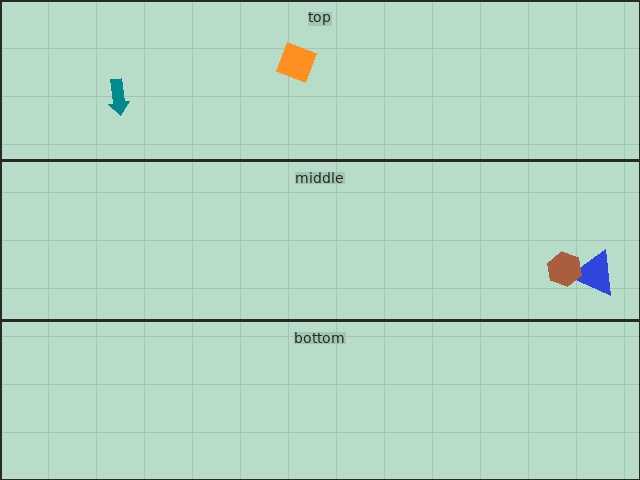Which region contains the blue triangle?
The middle region.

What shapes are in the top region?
The orange diamond, the teal arrow.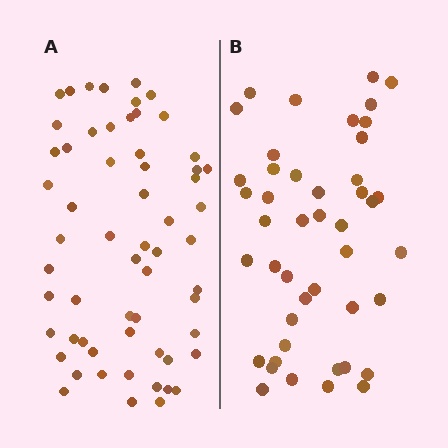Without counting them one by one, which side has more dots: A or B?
Region A (the left region) has more dots.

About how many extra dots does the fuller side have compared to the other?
Region A has approximately 15 more dots than region B.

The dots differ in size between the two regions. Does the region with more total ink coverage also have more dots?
No. Region B has more total ink coverage because its dots are larger, but region A actually contains more individual dots. Total area can be misleading — the number of items is what matters here.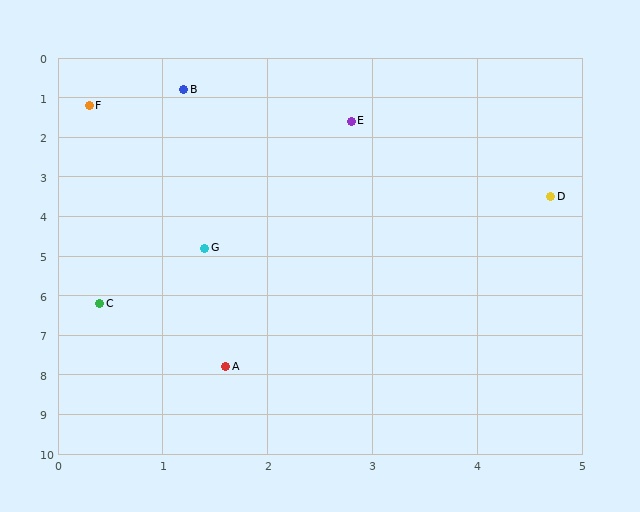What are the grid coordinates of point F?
Point F is at approximately (0.3, 1.2).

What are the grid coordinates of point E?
Point E is at approximately (2.8, 1.6).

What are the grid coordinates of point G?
Point G is at approximately (1.4, 4.8).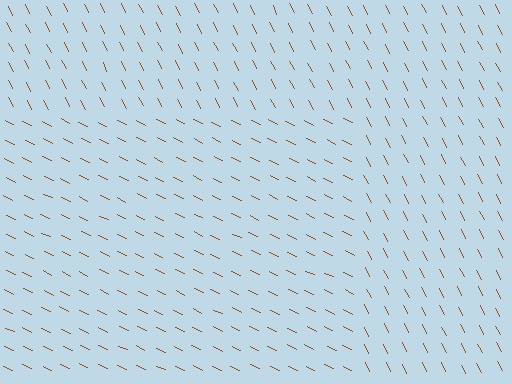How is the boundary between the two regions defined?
The boundary is defined purely by a change in line orientation (approximately 37 degrees difference). All lines are the same color and thickness.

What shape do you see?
I see a rectangle.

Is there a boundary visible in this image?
Yes, there is a texture boundary formed by a change in line orientation.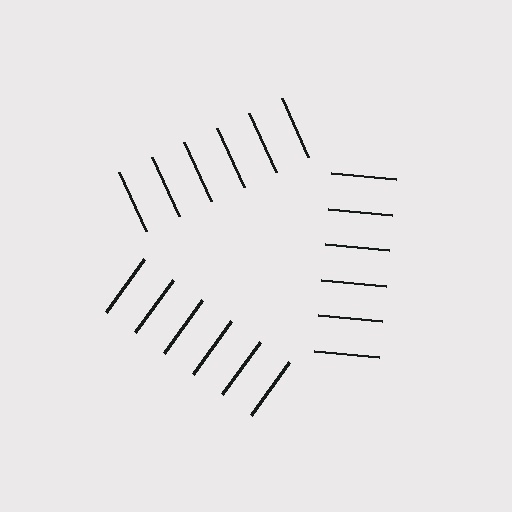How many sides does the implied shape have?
3 sides — the line-ends trace a triangle.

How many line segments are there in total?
18 — 6 along each of the 3 edges.